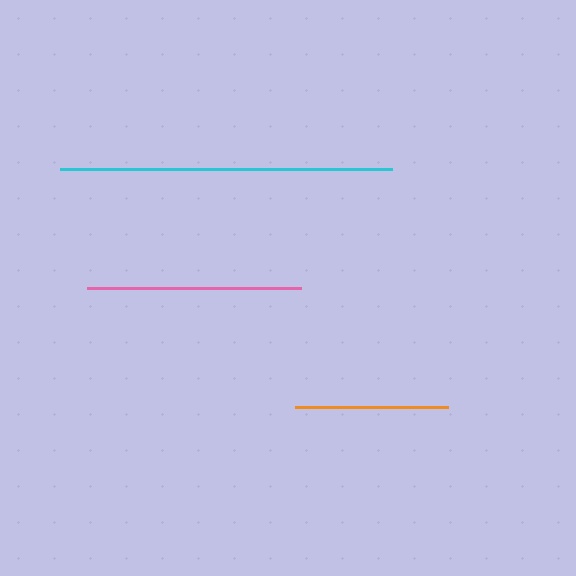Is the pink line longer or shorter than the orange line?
The pink line is longer than the orange line.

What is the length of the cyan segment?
The cyan segment is approximately 332 pixels long.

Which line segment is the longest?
The cyan line is the longest at approximately 332 pixels.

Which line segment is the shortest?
The orange line is the shortest at approximately 153 pixels.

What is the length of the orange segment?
The orange segment is approximately 153 pixels long.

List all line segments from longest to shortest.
From longest to shortest: cyan, pink, orange.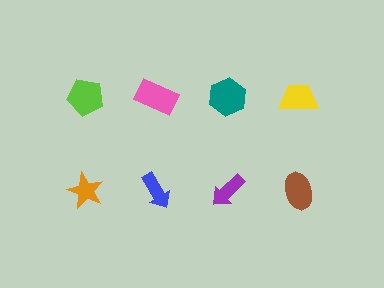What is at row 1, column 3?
A teal hexagon.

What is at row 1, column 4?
A yellow trapezoid.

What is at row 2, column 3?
A purple arrow.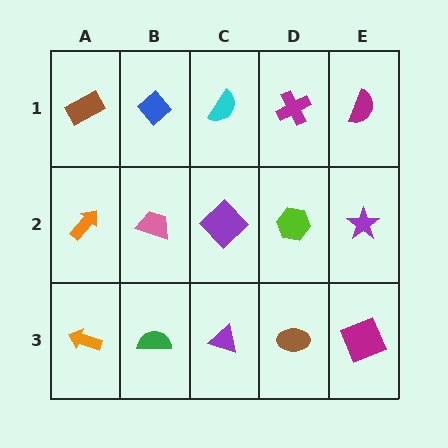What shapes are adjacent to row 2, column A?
A brown rectangle (row 1, column A), an orange arrow (row 3, column A), a pink trapezoid (row 2, column B).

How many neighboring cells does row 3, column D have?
3.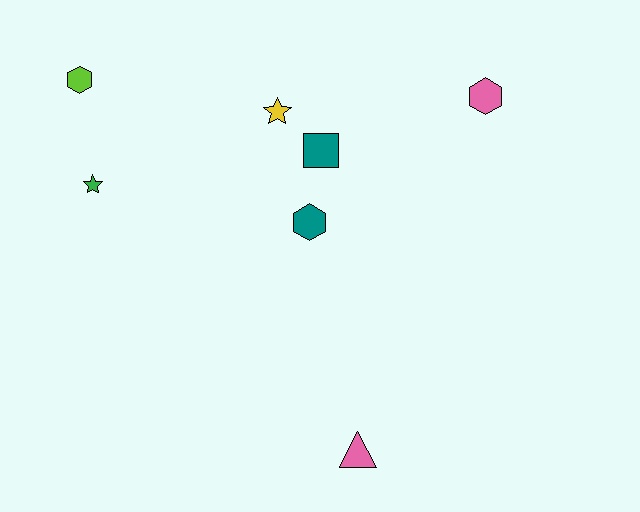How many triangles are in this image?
There is 1 triangle.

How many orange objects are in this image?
There are no orange objects.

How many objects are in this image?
There are 7 objects.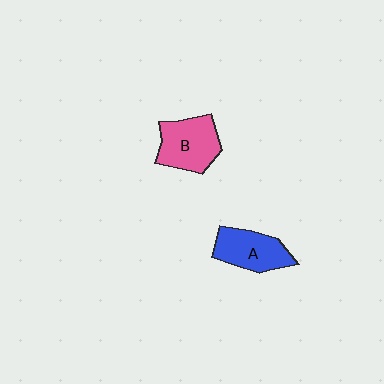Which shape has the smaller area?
Shape A (blue).